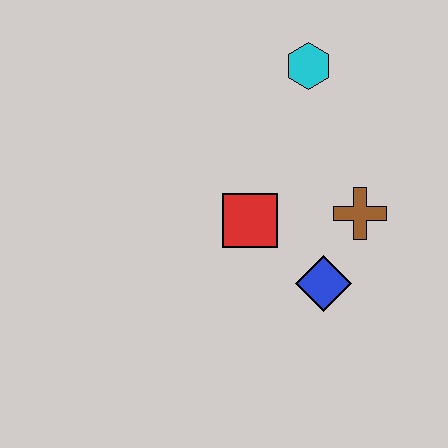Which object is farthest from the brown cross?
The cyan hexagon is farthest from the brown cross.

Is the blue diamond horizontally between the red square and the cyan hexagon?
No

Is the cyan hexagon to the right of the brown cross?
No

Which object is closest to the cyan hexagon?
The brown cross is closest to the cyan hexagon.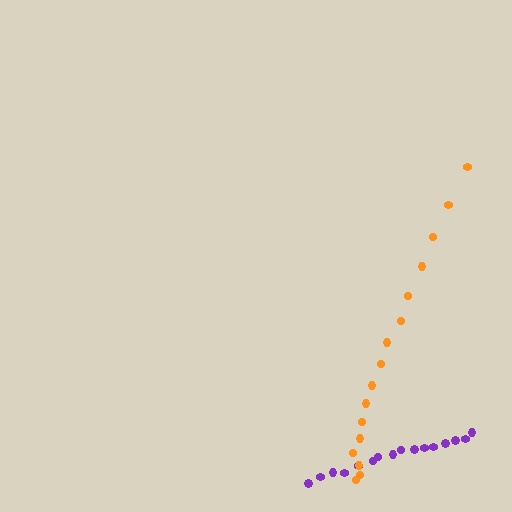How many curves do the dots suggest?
There are 2 distinct paths.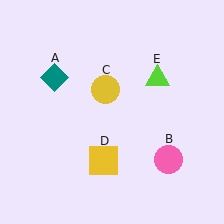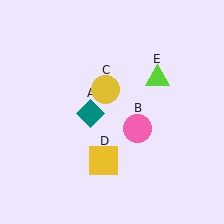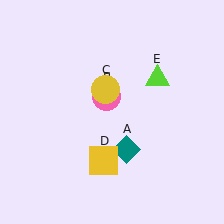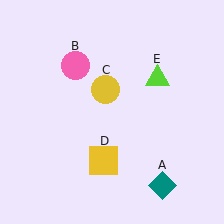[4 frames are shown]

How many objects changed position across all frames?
2 objects changed position: teal diamond (object A), pink circle (object B).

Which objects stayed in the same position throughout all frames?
Yellow circle (object C) and yellow square (object D) and lime triangle (object E) remained stationary.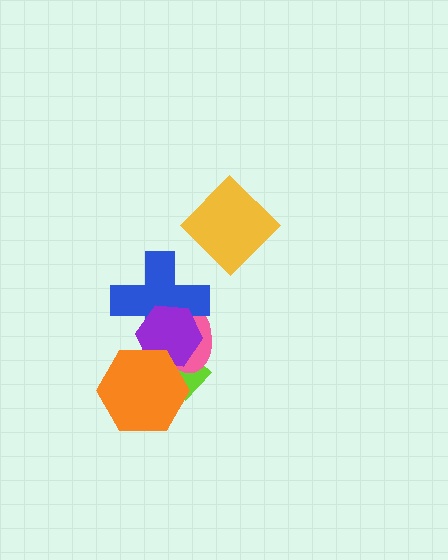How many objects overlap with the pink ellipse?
4 objects overlap with the pink ellipse.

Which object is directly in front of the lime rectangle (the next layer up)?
The pink ellipse is directly in front of the lime rectangle.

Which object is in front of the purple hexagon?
The orange hexagon is in front of the purple hexagon.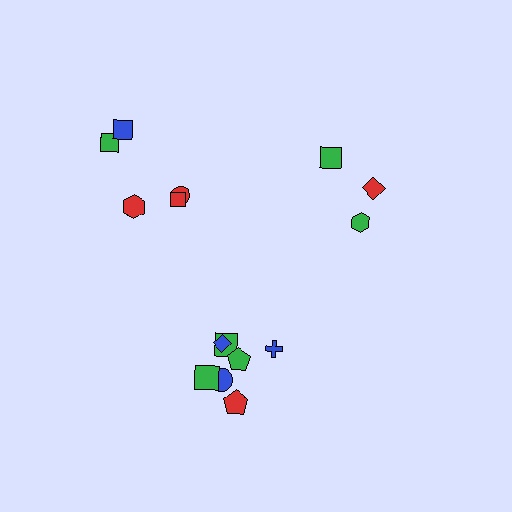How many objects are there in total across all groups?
There are 15 objects.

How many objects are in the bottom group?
There are 7 objects.